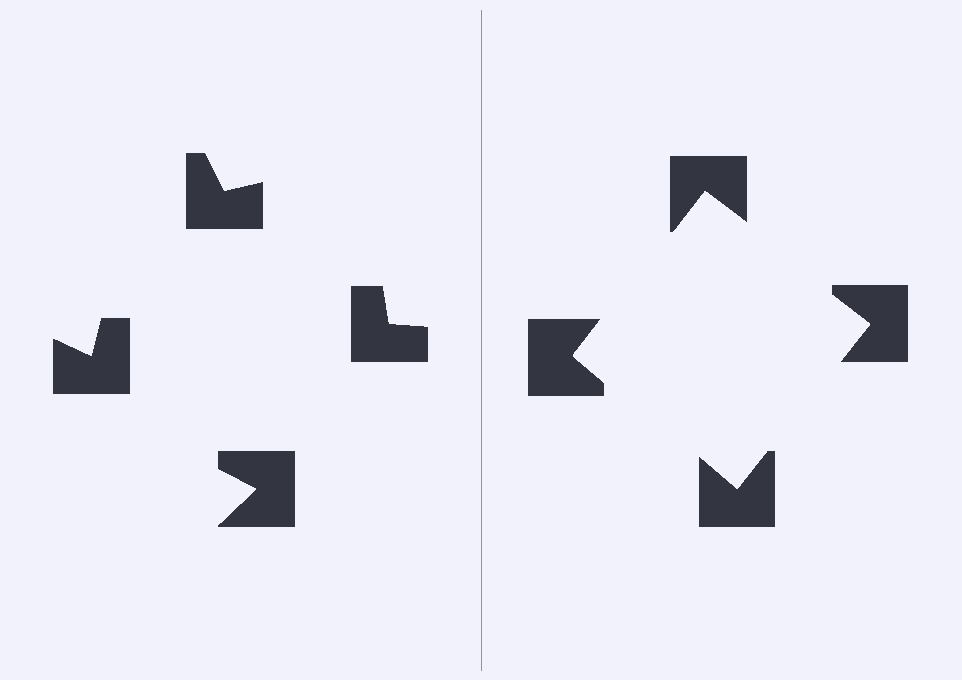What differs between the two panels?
The notched squares are positioned identically on both sides; only the wedge orientations differ. On the right they align to a square; on the left they are misaligned.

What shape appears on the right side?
An illusory square.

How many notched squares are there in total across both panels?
8 — 4 on each side.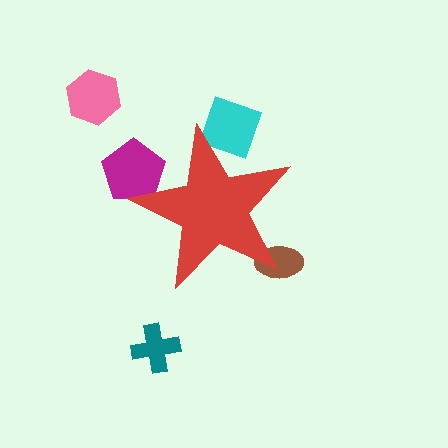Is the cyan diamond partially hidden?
Yes, the cyan diamond is partially hidden behind the red star.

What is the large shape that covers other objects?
A red star.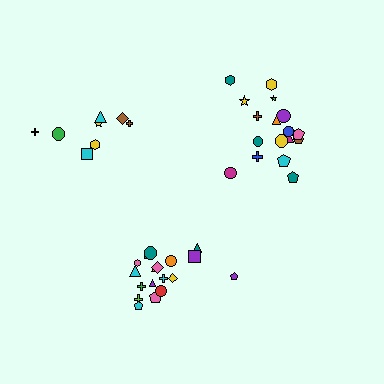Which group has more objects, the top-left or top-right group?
The top-right group.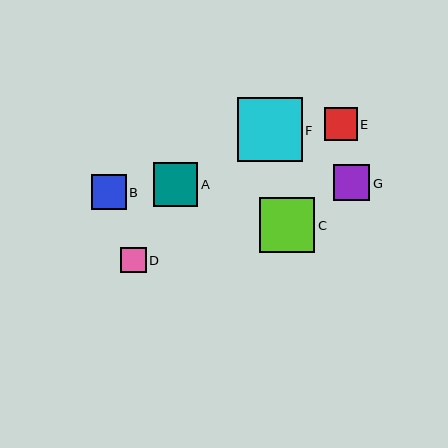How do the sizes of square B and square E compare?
Square B and square E are approximately the same size.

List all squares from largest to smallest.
From largest to smallest: F, C, A, G, B, E, D.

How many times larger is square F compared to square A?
Square F is approximately 1.4 times the size of square A.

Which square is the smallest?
Square D is the smallest with a size of approximately 26 pixels.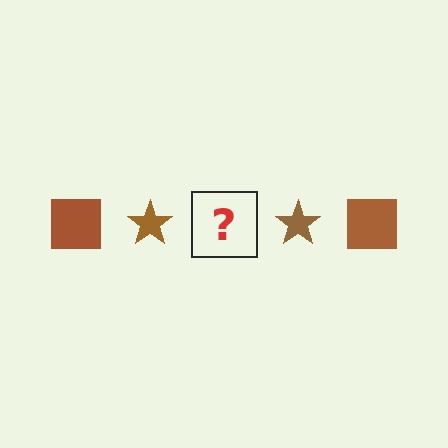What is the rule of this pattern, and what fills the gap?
The rule is that the pattern cycles through square, star shapes in brown. The gap should be filled with a brown square.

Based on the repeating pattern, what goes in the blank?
The blank should be a brown square.